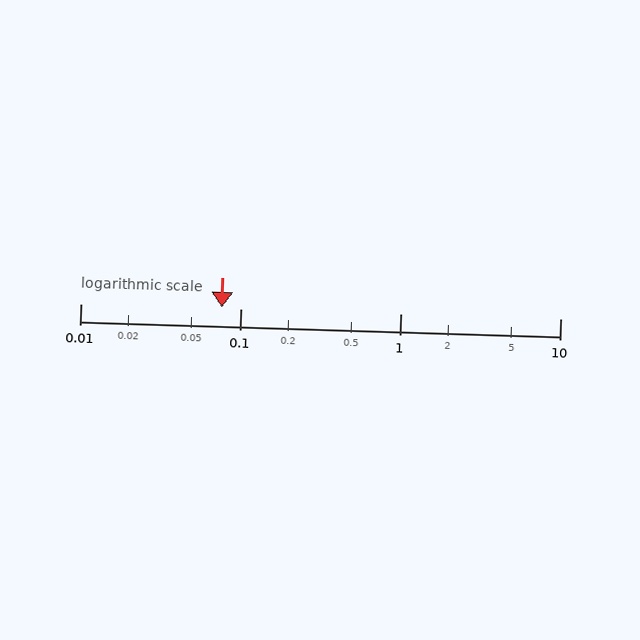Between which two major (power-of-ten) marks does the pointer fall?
The pointer is between 0.01 and 0.1.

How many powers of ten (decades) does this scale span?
The scale spans 3 decades, from 0.01 to 10.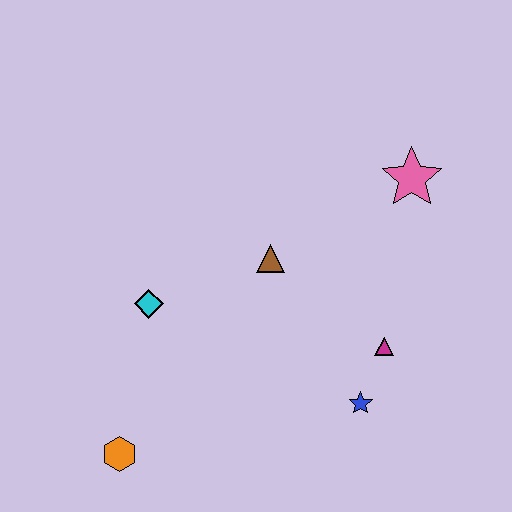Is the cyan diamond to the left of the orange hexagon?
No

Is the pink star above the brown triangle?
Yes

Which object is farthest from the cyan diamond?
The pink star is farthest from the cyan diamond.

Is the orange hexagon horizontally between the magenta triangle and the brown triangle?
No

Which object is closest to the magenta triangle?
The blue star is closest to the magenta triangle.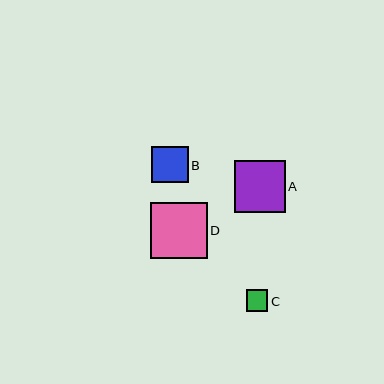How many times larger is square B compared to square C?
Square B is approximately 1.7 times the size of square C.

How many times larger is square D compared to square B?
Square D is approximately 1.6 times the size of square B.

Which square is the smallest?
Square C is the smallest with a size of approximately 22 pixels.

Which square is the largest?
Square D is the largest with a size of approximately 56 pixels.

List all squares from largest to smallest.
From largest to smallest: D, A, B, C.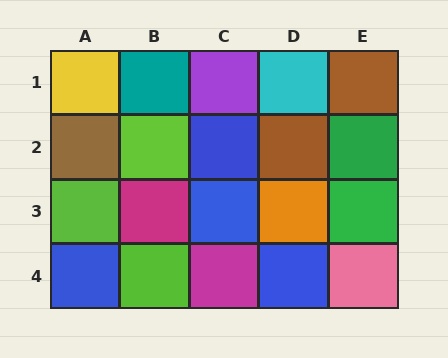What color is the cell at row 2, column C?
Blue.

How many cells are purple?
1 cell is purple.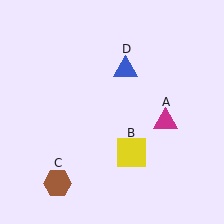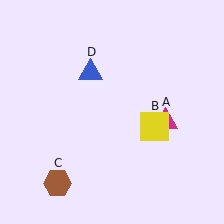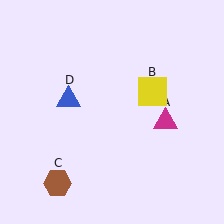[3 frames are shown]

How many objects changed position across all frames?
2 objects changed position: yellow square (object B), blue triangle (object D).